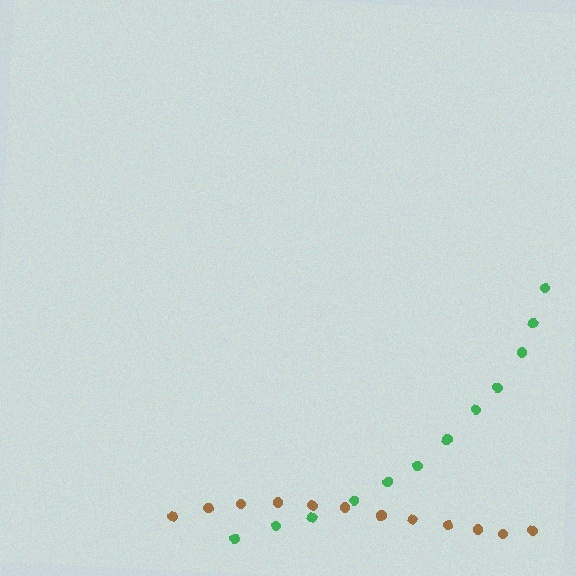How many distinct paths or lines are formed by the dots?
There are 2 distinct paths.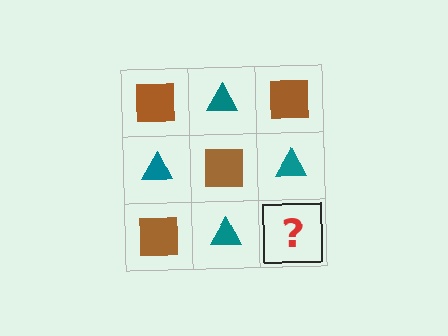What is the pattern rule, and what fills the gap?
The rule is that it alternates brown square and teal triangle in a checkerboard pattern. The gap should be filled with a brown square.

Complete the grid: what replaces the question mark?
The question mark should be replaced with a brown square.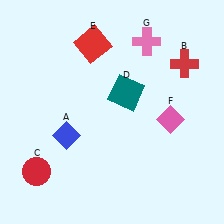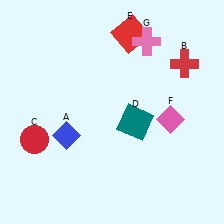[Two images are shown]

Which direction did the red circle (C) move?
The red circle (C) moved up.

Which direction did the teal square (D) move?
The teal square (D) moved down.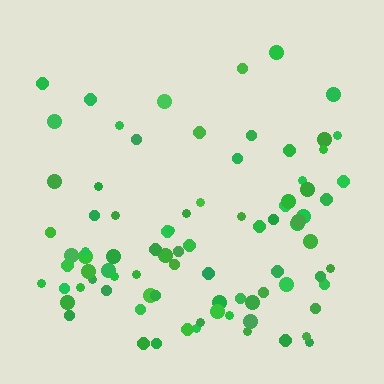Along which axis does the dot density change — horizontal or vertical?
Vertical.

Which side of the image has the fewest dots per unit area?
The top.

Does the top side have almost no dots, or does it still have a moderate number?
Still a moderate number, just noticeably fewer than the bottom.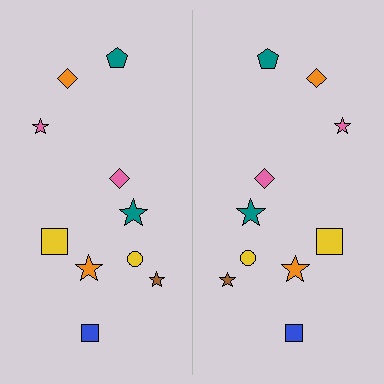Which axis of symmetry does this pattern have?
The pattern has a vertical axis of symmetry running through the center of the image.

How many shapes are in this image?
There are 20 shapes in this image.